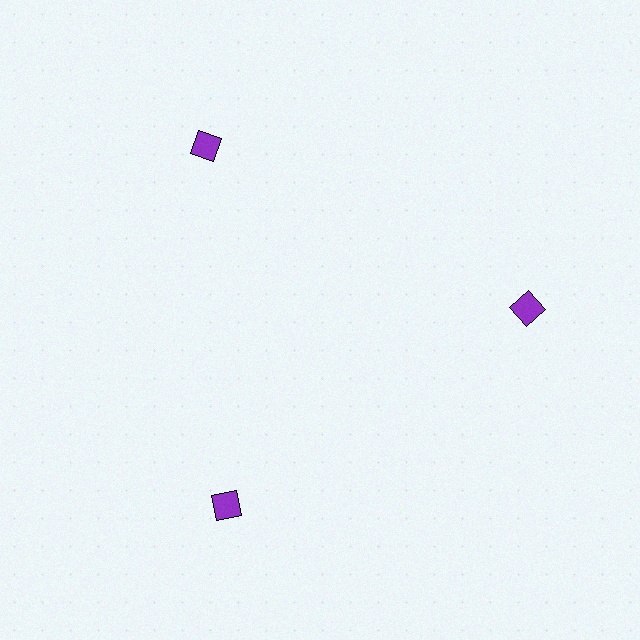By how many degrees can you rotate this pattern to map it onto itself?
The pattern maps onto itself every 120 degrees of rotation.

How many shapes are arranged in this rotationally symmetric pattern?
There are 3 shapes, arranged in 3 groups of 1.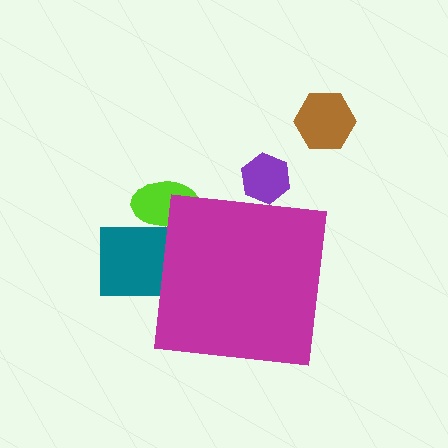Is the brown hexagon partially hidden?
No, the brown hexagon is fully visible.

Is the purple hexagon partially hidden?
Yes, the purple hexagon is partially hidden behind the magenta square.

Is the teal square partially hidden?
Yes, the teal square is partially hidden behind the magenta square.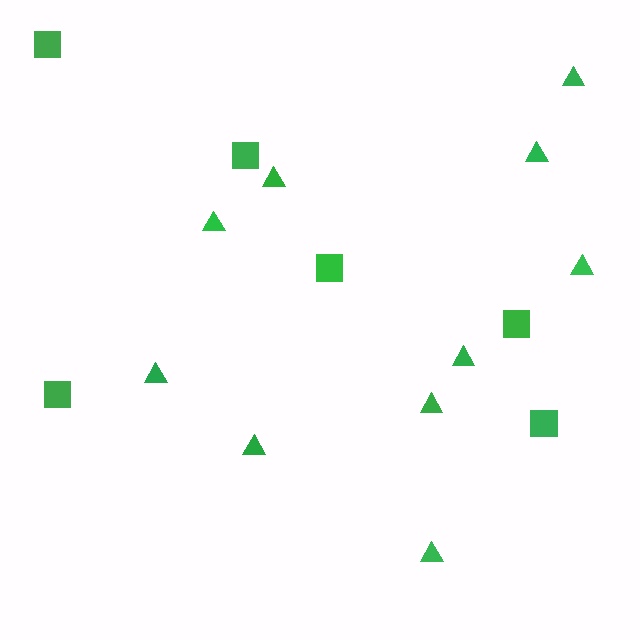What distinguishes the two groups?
There are 2 groups: one group of triangles (10) and one group of squares (6).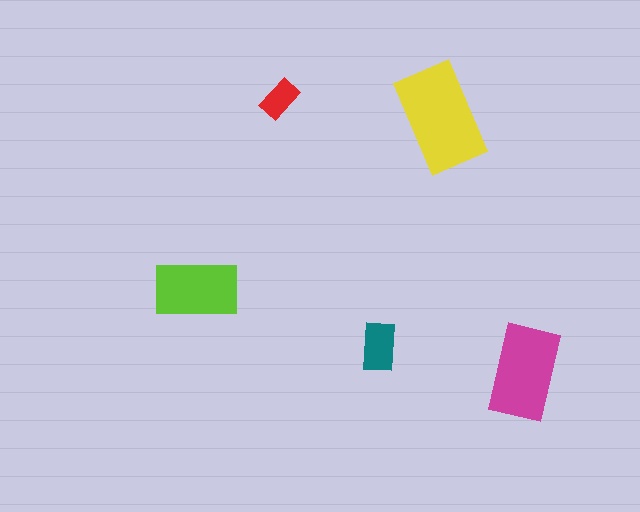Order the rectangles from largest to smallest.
the yellow one, the magenta one, the lime one, the teal one, the red one.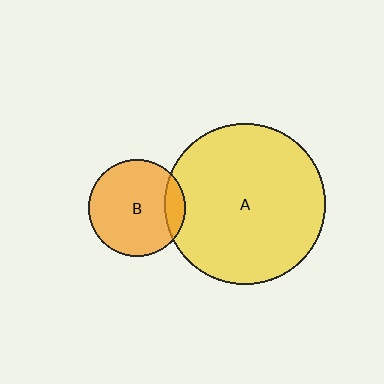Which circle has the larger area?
Circle A (yellow).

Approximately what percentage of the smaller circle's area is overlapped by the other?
Approximately 15%.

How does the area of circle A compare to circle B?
Approximately 2.8 times.